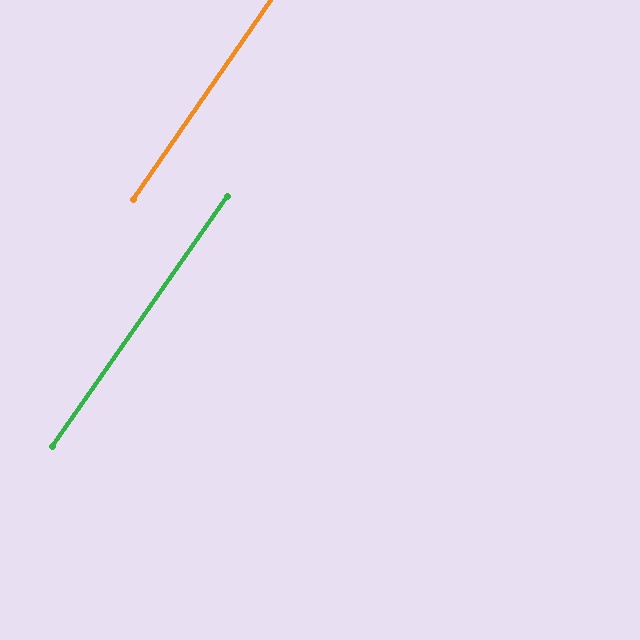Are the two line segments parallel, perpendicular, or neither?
Parallel — their directions differ by only 0.3°.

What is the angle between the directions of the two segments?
Approximately 0 degrees.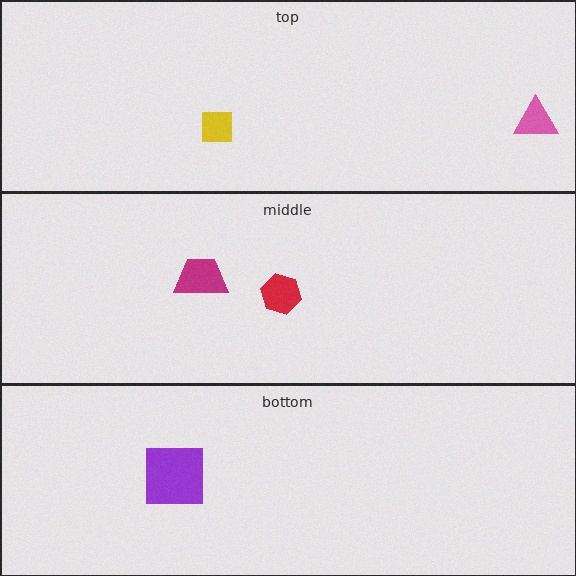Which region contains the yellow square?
The top region.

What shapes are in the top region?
The yellow square, the pink triangle.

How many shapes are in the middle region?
2.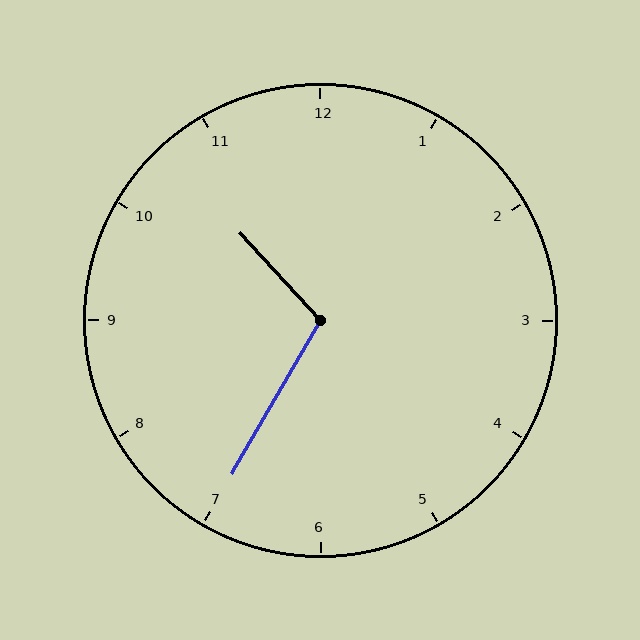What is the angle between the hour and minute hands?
Approximately 108 degrees.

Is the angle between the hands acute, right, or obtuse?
It is obtuse.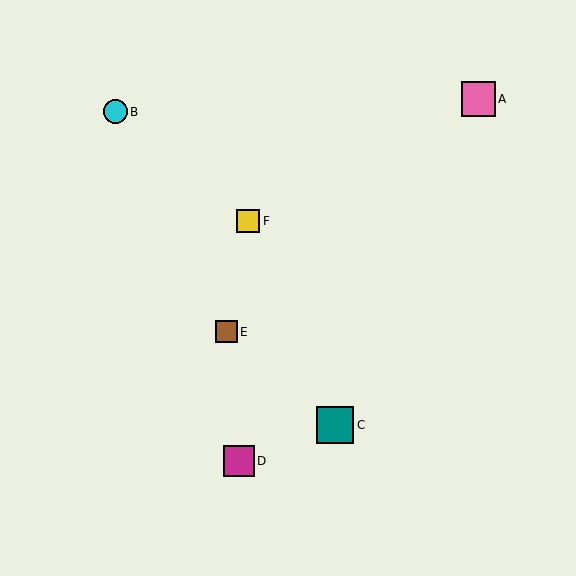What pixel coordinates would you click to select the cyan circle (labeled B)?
Click at (115, 112) to select the cyan circle B.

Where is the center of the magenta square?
The center of the magenta square is at (239, 461).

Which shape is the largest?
The teal square (labeled C) is the largest.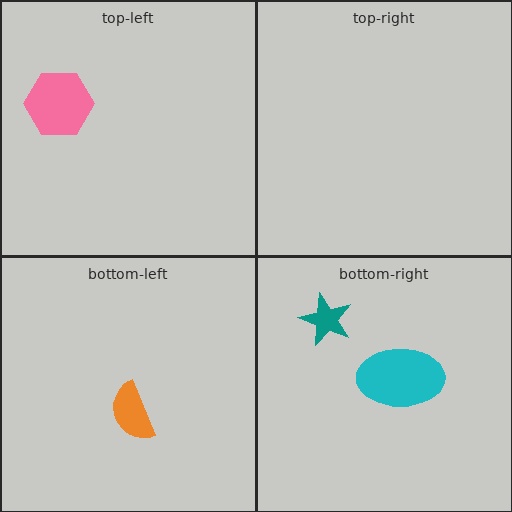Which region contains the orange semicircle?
The bottom-left region.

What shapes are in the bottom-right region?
The cyan ellipse, the teal star.